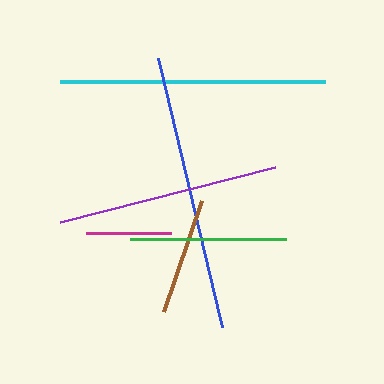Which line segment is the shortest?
The magenta line is the shortest at approximately 86 pixels.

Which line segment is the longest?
The blue line is the longest at approximately 276 pixels.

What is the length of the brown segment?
The brown segment is approximately 118 pixels long.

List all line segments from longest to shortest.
From longest to shortest: blue, cyan, purple, green, brown, magenta.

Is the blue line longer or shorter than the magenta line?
The blue line is longer than the magenta line.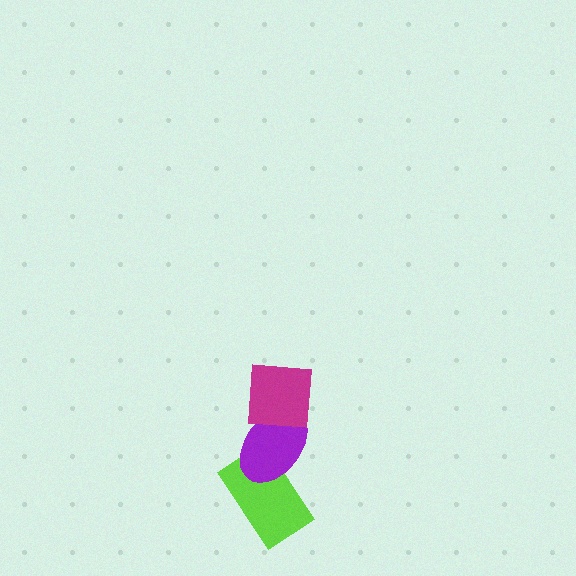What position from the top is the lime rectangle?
The lime rectangle is 3rd from the top.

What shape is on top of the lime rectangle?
The purple ellipse is on top of the lime rectangle.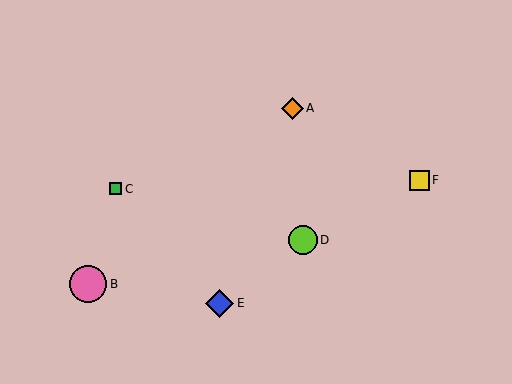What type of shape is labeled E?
Shape E is a blue diamond.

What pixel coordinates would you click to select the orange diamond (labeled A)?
Click at (293, 108) to select the orange diamond A.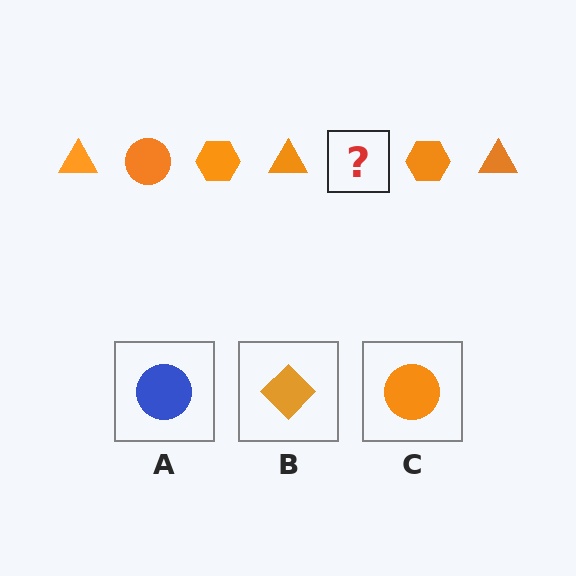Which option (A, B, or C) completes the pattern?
C.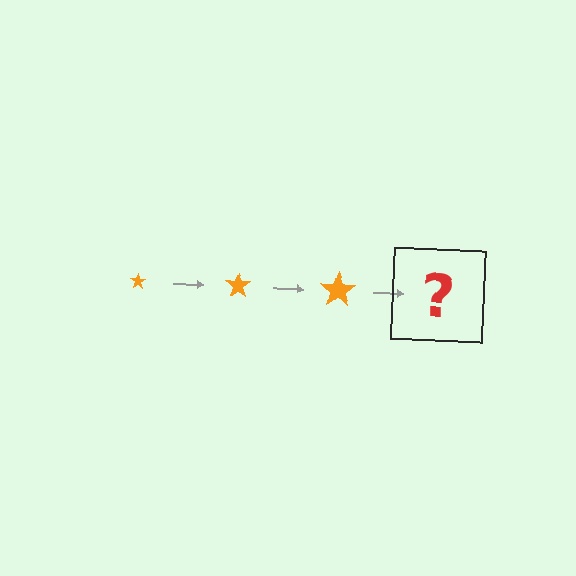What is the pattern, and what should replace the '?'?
The pattern is that the star gets progressively larger each step. The '?' should be an orange star, larger than the previous one.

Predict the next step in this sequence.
The next step is an orange star, larger than the previous one.